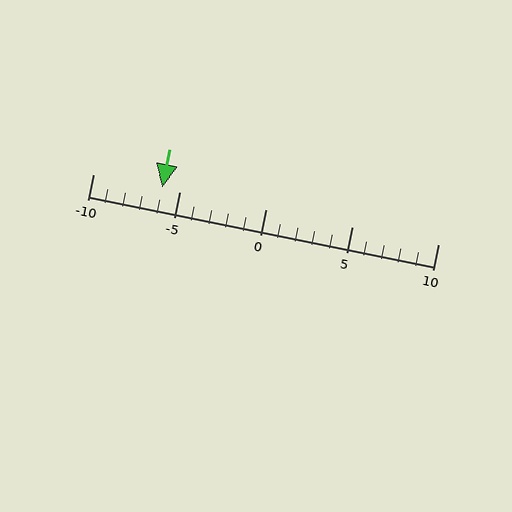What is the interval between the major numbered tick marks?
The major tick marks are spaced 5 units apart.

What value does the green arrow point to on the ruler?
The green arrow points to approximately -6.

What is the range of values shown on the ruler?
The ruler shows values from -10 to 10.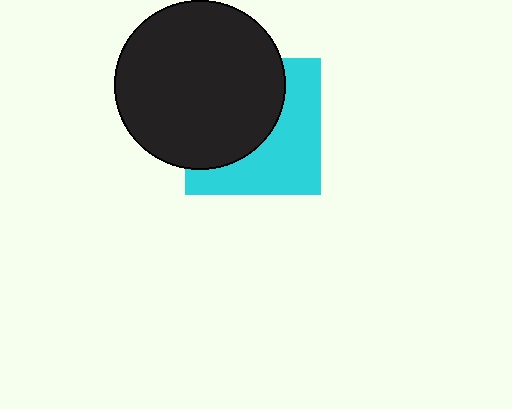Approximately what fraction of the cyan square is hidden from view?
Roughly 52% of the cyan square is hidden behind the black circle.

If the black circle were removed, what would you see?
You would see the complete cyan square.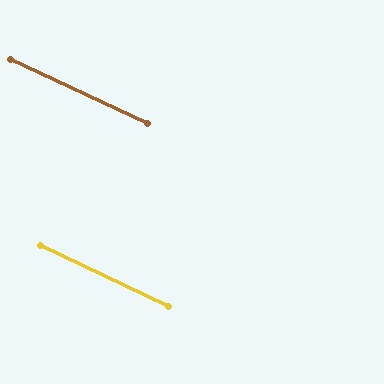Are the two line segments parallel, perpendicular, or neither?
Parallel — their directions differ by only 0.4°.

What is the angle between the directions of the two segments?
Approximately 0 degrees.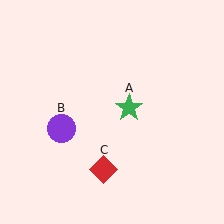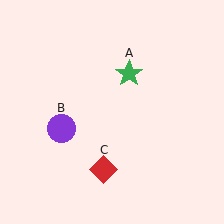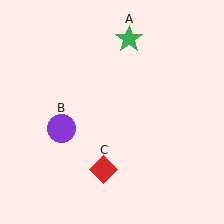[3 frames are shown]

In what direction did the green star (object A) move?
The green star (object A) moved up.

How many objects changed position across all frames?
1 object changed position: green star (object A).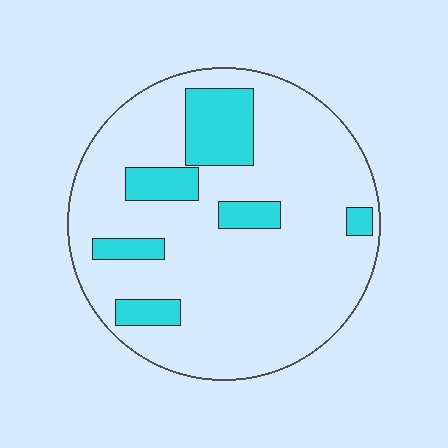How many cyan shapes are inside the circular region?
6.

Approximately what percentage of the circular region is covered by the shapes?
Approximately 20%.